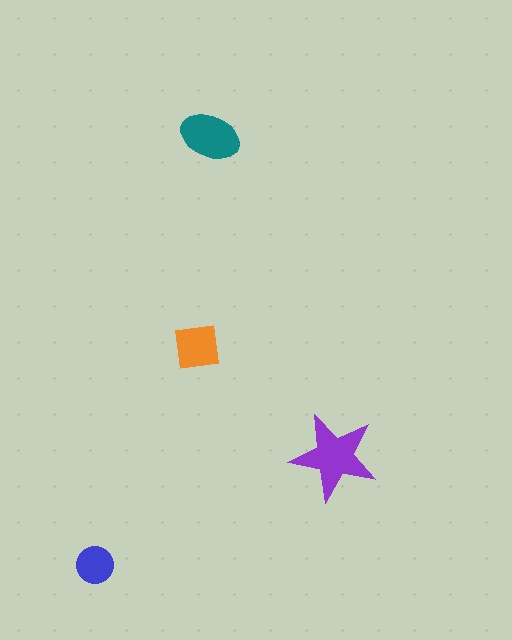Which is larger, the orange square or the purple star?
The purple star.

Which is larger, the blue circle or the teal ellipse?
The teal ellipse.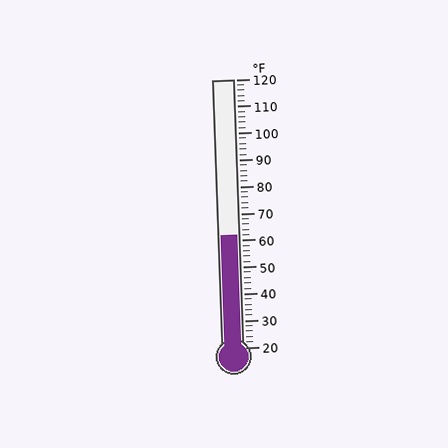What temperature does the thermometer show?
The thermometer shows approximately 62°F.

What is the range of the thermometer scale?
The thermometer scale ranges from 20°F to 120°F.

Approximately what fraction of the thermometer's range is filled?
The thermometer is filled to approximately 40% of its range.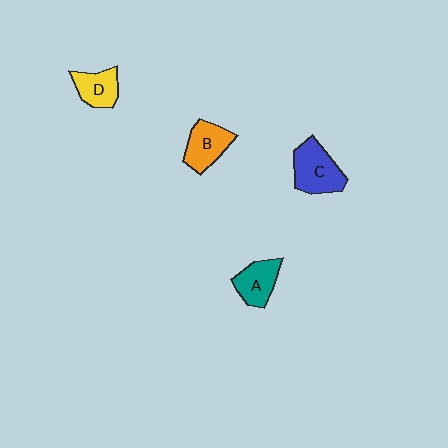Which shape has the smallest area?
Shape D (yellow).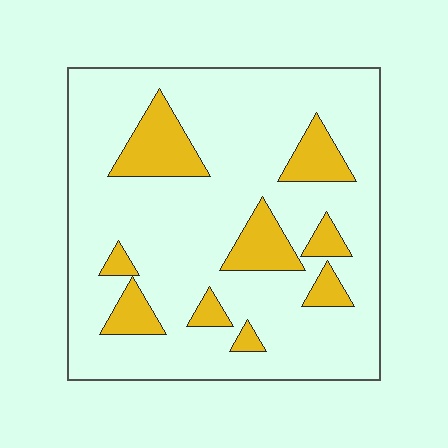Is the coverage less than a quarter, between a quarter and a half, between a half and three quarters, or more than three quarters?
Less than a quarter.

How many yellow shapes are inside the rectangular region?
9.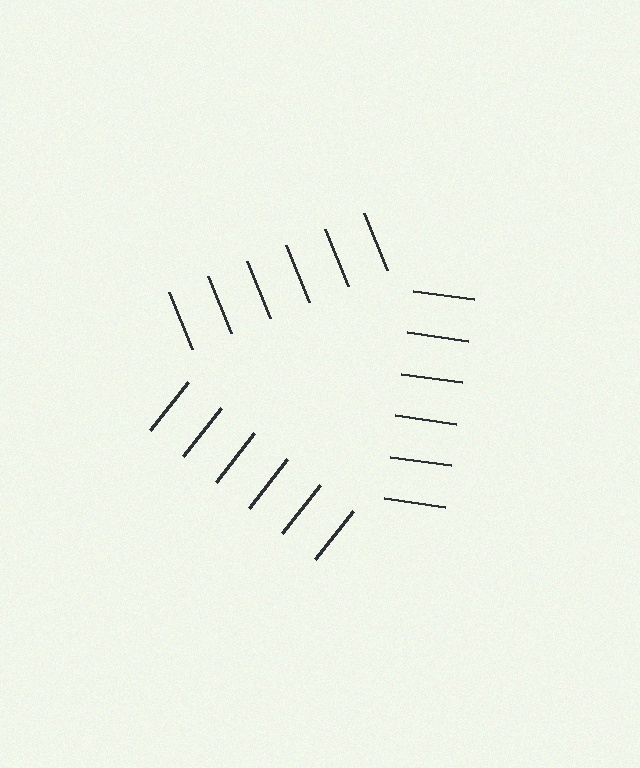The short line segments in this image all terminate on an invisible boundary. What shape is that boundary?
An illusory triangle — the line segments terminate on its edges but no continuous stroke is drawn.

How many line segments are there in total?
18 — 6 along each of the 3 edges.